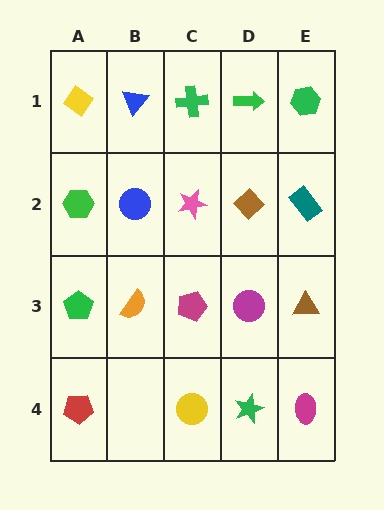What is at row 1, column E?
A green hexagon.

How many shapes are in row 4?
4 shapes.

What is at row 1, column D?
A green arrow.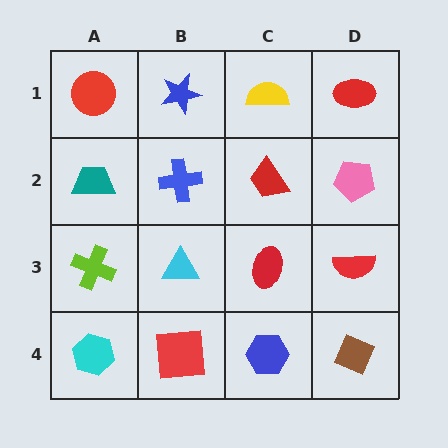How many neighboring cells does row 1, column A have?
2.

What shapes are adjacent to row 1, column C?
A red trapezoid (row 2, column C), a blue star (row 1, column B), a red ellipse (row 1, column D).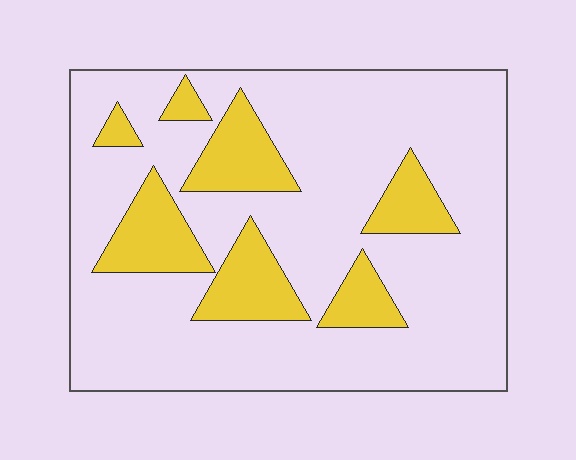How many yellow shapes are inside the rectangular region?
7.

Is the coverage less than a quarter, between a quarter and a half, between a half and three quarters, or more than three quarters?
Less than a quarter.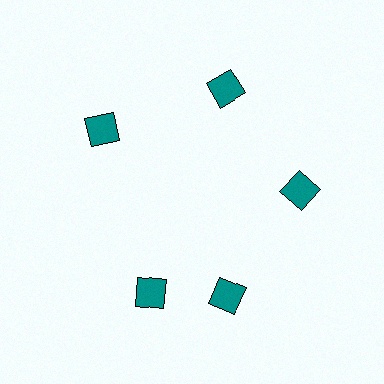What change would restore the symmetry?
The symmetry would be restored by rotating it back into even spacing with its neighbors so that all 5 diamonds sit at equal angles and equal distance from the center.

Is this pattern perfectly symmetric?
No. The 5 teal diamonds are arranged in a ring, but one element near the 8 o'clock position is rotated out of alignment along the ring, breaking the 5-fold rotational symmetry.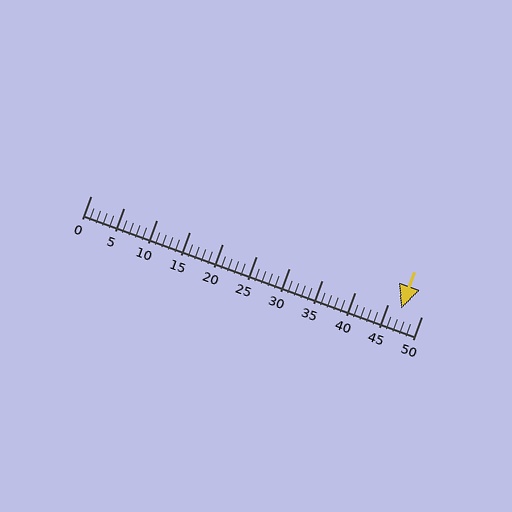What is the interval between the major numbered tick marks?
The major tick marks are spaced 5 units apart.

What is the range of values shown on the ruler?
The ruler shows values from 0 to 50.